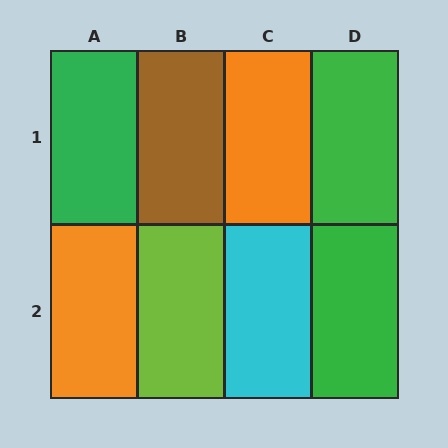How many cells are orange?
2 cells are orange.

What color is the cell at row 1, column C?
Orange.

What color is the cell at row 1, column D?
Green.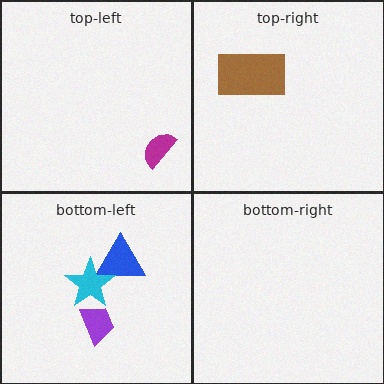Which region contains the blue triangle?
The bottom-left region.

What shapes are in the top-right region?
The brown rectangle.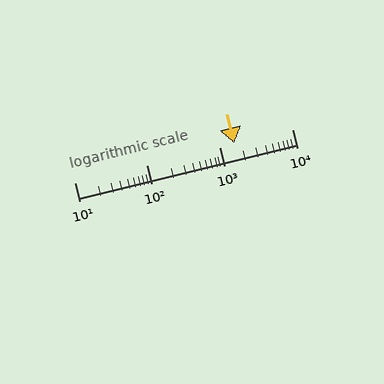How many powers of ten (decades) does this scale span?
The scale spans 3 decades, from 10 to 10000.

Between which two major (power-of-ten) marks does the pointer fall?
The pointer is between 1000 and 10000.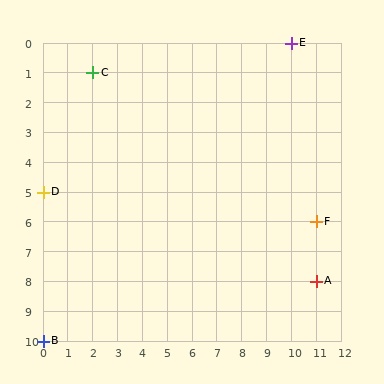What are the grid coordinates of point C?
Point C is at grid coordinates (2, 1).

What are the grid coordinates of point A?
Point A is at grid coordinates (11, 8).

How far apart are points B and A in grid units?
Points B and A are 11 columns and 2 rows apart (about 11.2 grid units diagonally).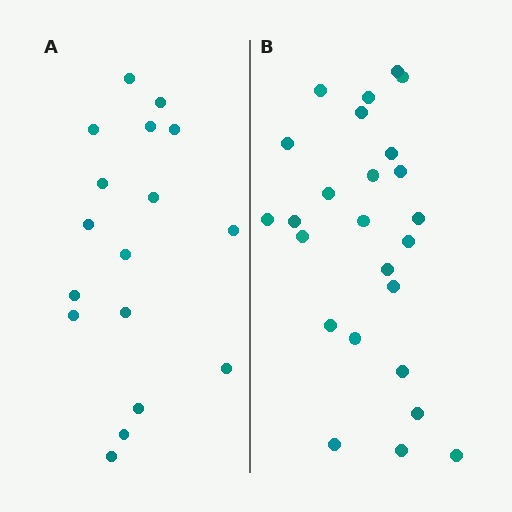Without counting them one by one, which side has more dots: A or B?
Region B (the right region) has more dots.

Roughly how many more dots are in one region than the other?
Region B has roughly 8 or so more dots than region A.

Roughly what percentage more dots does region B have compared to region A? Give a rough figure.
About 45% more.